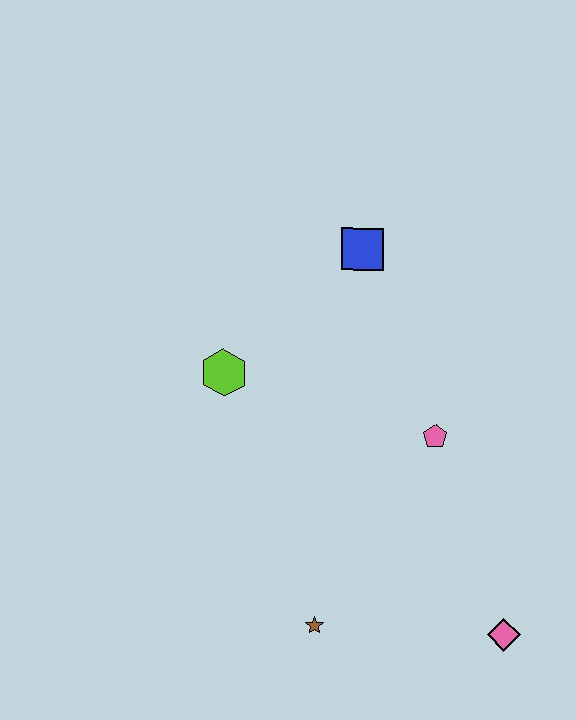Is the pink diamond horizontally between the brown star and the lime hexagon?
No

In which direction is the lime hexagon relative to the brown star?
The lime hexagon is above the brown star.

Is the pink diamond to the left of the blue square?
No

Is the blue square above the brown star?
Yes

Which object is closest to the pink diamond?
The brown star is closest to the pink diamond.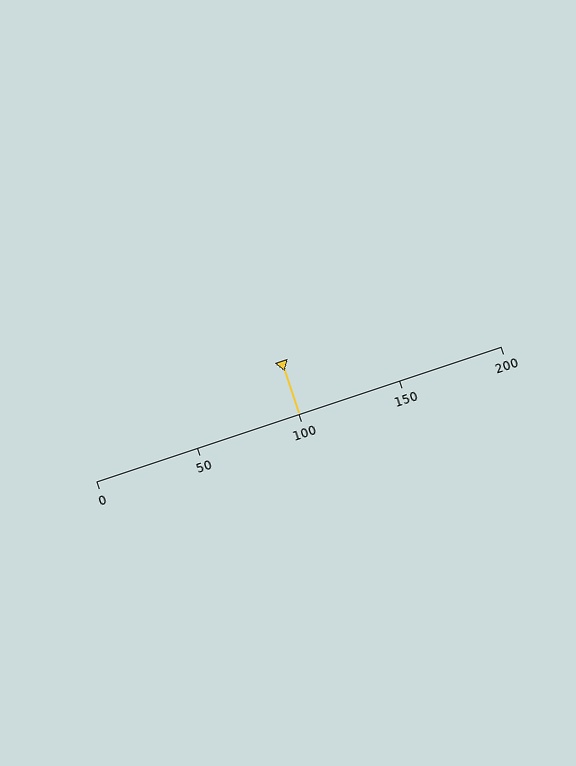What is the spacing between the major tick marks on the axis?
The major ticks are spaced 50 apart.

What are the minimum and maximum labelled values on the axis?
The axis runs from 0 to 200.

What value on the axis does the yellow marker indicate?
The marker indicates approximately 100.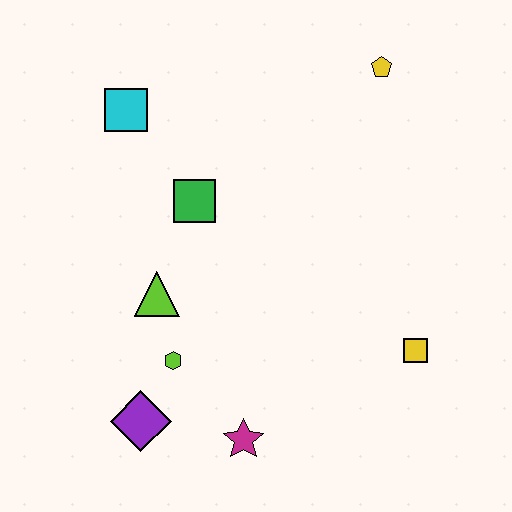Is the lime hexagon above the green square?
No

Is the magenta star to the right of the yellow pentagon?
No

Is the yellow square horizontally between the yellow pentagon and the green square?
No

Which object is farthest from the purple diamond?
The yellow pentagon is farthest from the purple diamond.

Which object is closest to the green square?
The lime triangle is closest to the green square.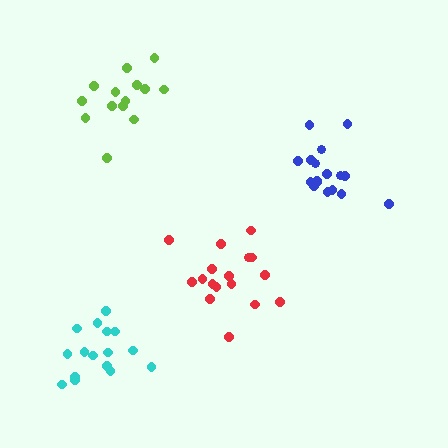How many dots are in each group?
Group 1: 16 dots, Group 2: 17 dots, Group 3: 17 dots, Group 4: 14 dots (64 total).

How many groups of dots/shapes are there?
There are 4 groups.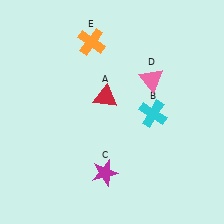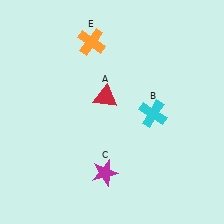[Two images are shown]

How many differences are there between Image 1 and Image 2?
There is 1 difference between the two images.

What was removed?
The pink triangle (D) was removed in Image 2.